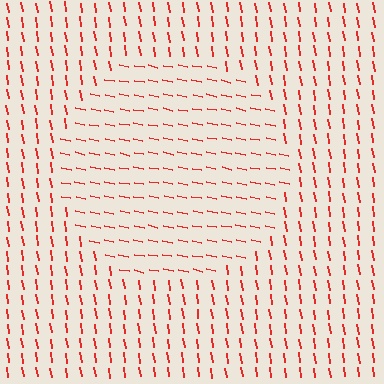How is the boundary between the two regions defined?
The boundary is defined purely by a change in line orientation (approximately 70 degrees difference). All lines are the same color and thickness.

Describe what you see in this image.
The image is filled with small red line segments. A circle region in the image has lines oriented differently from the surrounding lines, creating a visible texture boundary.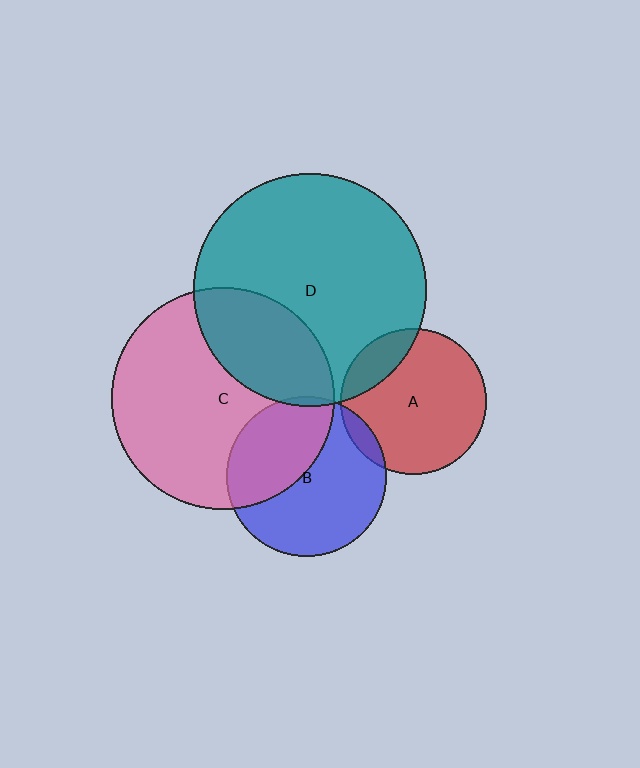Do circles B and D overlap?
Yes.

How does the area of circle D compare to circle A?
Approximately 2.5 times.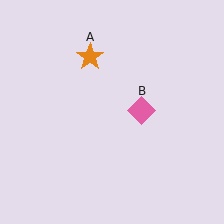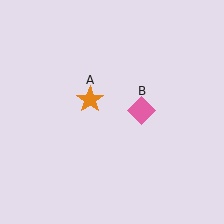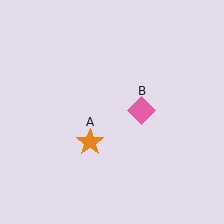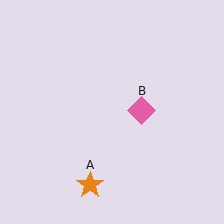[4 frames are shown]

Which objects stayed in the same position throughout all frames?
Pink diamond (object B) remained stationary.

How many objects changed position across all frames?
1 object changed position: orange star (object A).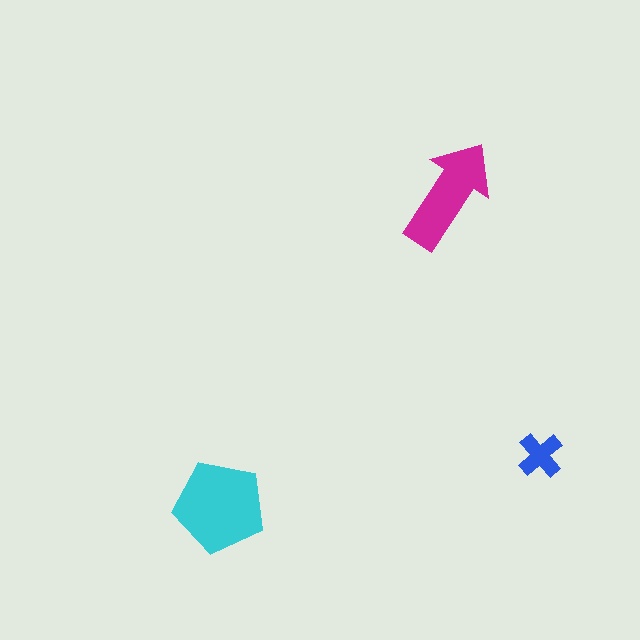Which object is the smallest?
The blue cross.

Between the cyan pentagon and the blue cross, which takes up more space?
The cyan pentagon.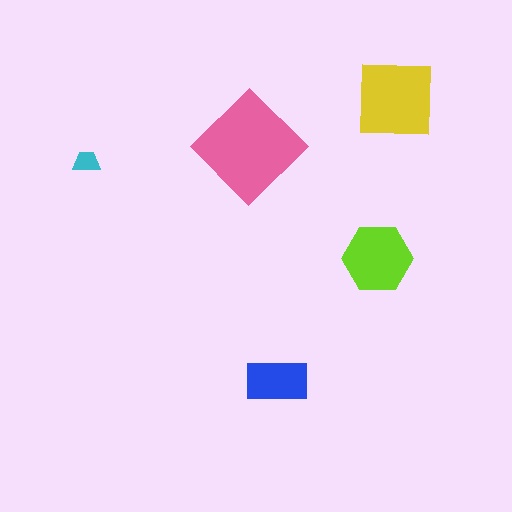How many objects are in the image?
There are 5 objects in the image.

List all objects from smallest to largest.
The cyan trapezoid, the blue rectangle, the lime hexagon, the yellow square, the pink diamond.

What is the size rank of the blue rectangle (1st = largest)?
4th.